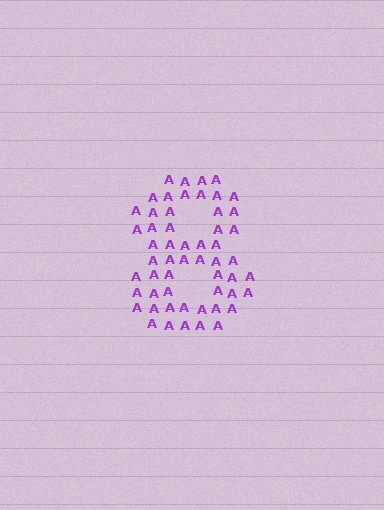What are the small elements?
The small elements are letter A's.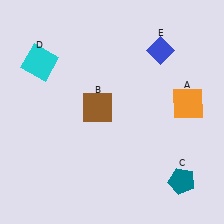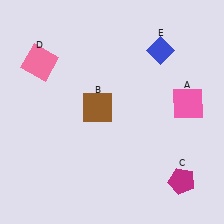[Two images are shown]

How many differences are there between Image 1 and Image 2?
There are 3 differences between the two images.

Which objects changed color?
A changed from orange to pink. C changed from teal to magenta. D changed from cyan to pink.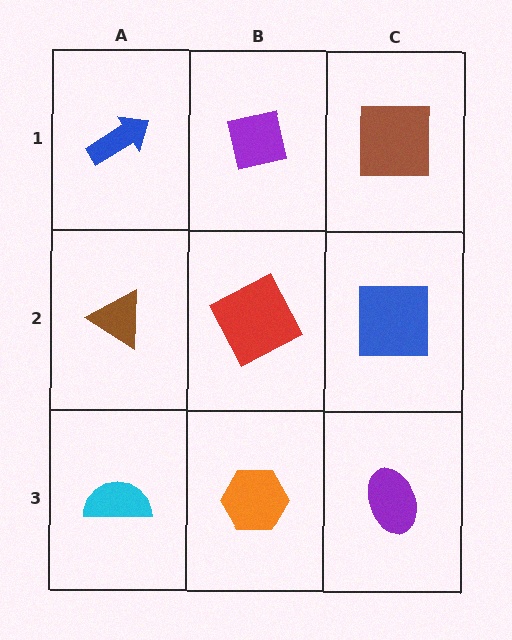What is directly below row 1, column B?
A red square.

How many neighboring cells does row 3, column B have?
3.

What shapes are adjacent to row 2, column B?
A purple square (row 1, column B), an orange hexagon (row 3, column B), a brown triangle (row 2, column A), a blue square (row 2, column C).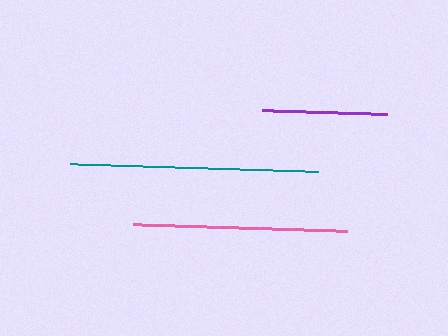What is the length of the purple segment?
The purple segment is approximately 125 pixels long.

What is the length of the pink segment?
The pink segment is approximately 214 pixels long.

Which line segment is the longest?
The teal line is the longest at approximately 248 pixels.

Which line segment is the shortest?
The purple line is the shortest at approximately 125 pixels.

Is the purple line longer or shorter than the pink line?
The pink line is longer than the purple line.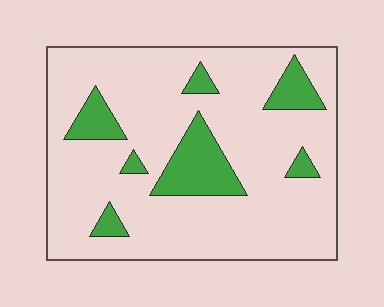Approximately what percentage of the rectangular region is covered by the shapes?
Approximately 15%.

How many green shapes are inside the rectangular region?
7.